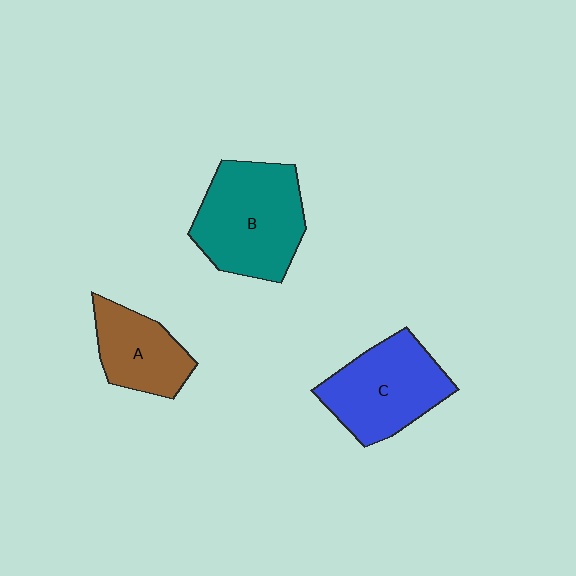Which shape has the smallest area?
Shape A (brown).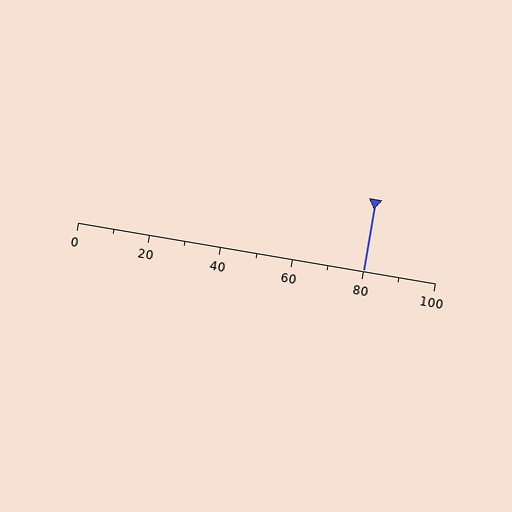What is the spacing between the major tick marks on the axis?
The major ticks are spaced 20 apart.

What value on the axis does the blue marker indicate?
The marker indicates approximately 80.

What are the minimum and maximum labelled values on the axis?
The axis runs from 0 to 100.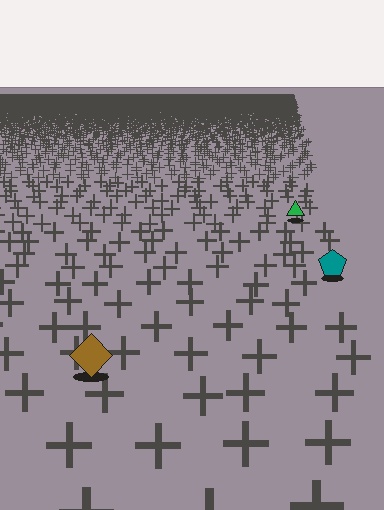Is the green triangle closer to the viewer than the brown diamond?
No. The brown diamond is closer — you can tell from the texture gradient: the ground texture is coarser near it.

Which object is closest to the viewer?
The brown diamond is closest. The texture marks near it are larger and more spread out.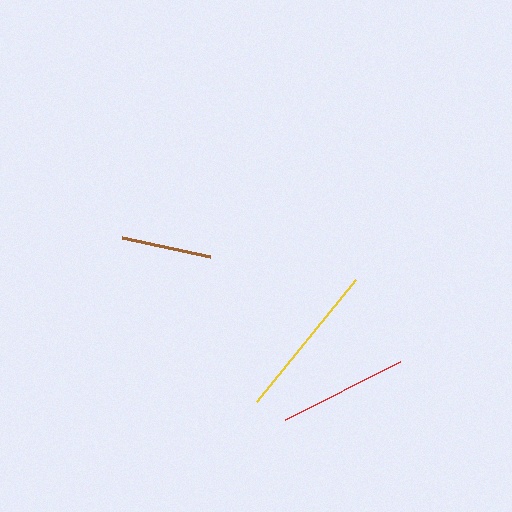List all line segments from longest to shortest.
From longest to shortest: yellow, red, brown.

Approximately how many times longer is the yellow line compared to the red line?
The yellow line is approximately 1.2 times the length of the red line.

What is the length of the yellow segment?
The yellow segment is approximately 156 pixels long.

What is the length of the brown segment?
The brown segment is approximately 89 pixels long.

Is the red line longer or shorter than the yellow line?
The yellow line is longer than the red line.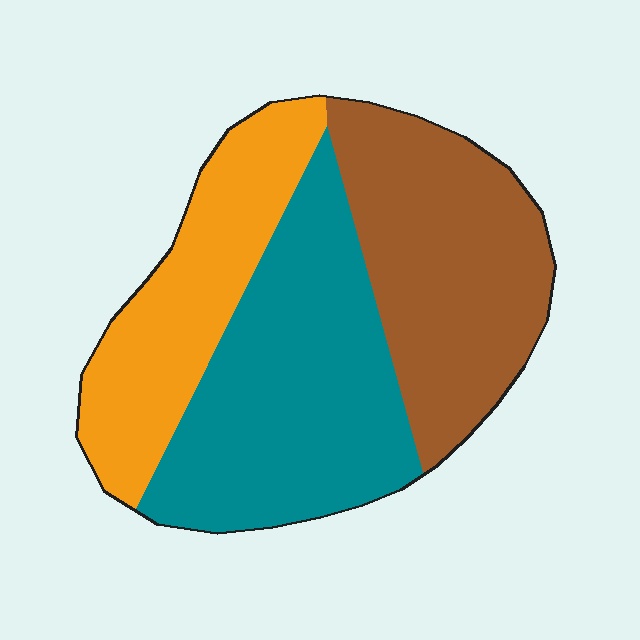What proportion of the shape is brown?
Brown takes up between a third and a half of the shape.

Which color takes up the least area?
Orange, at roughly 25%.